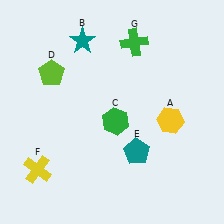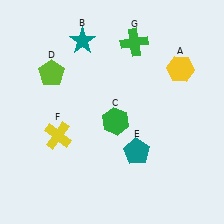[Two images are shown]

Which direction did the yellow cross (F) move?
The yellow cross (F) moved up.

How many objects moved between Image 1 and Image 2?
2 objects moved between the two images.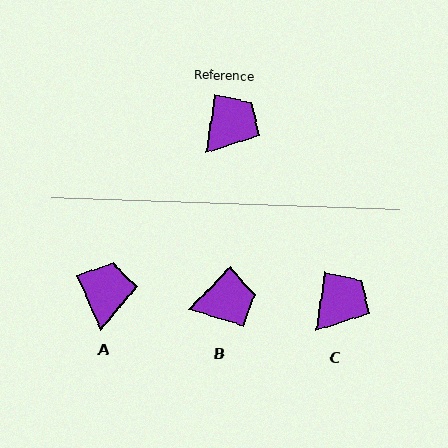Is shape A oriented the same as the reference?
No, it is off by about 33 degrees.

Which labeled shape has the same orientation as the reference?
C.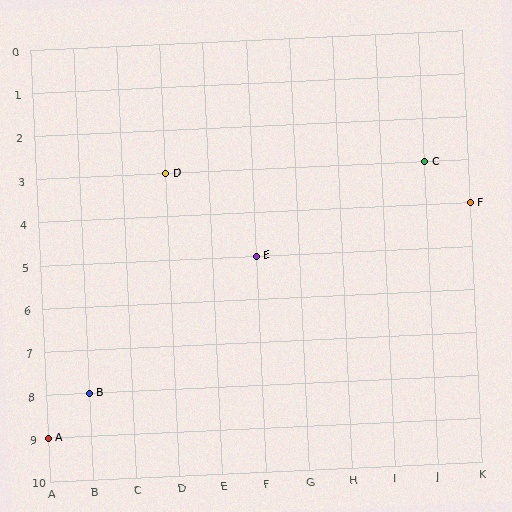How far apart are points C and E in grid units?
Points C and E are 4 columns and 2 rows apart (about 4.5 grid units diagonally).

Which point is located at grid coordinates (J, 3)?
Point C is at (J, 3).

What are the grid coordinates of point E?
Point E is at grid coordinates (F, 5).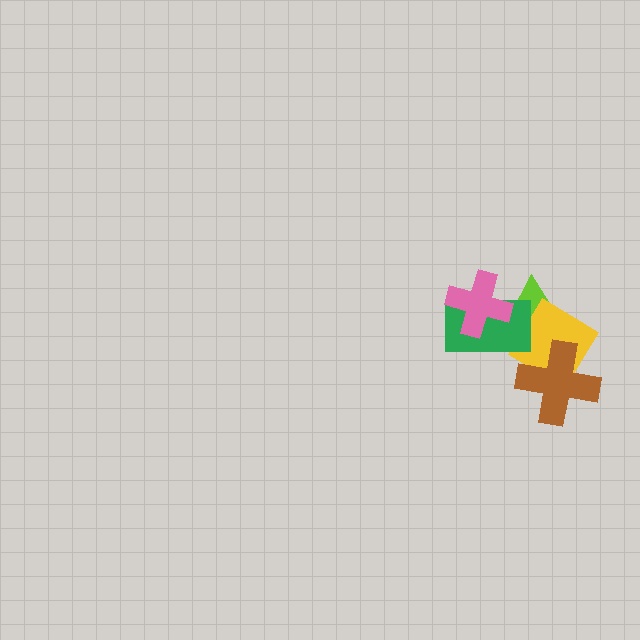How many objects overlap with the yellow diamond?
3 objects overlap with the yellow diamond.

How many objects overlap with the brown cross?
1 object overlaps with the brown cross.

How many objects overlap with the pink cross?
2 objects overlap with the pink cross.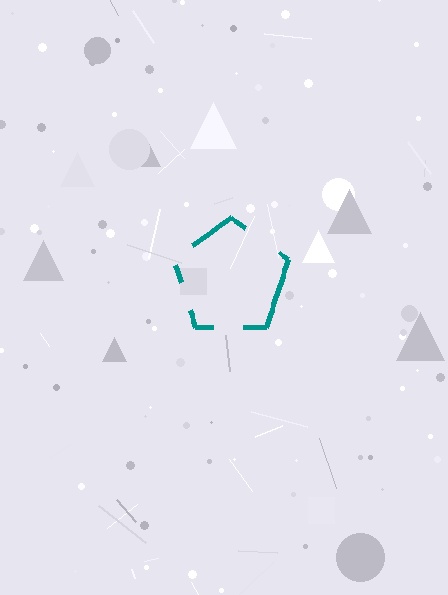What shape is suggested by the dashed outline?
The dashed outline suggests a pentagon.